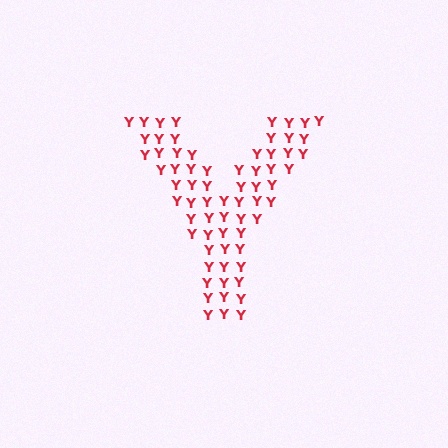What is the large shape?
The large shape is the letter Y.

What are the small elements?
The small elements are letter Y's.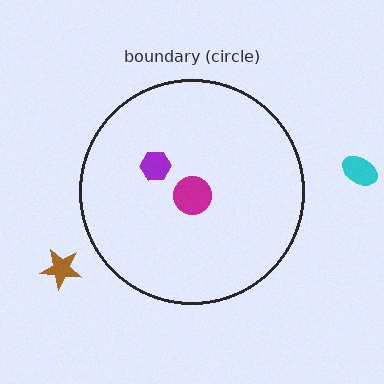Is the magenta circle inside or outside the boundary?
Inside.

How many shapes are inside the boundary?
2 inside, 2 outside.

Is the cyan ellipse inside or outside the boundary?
Outside.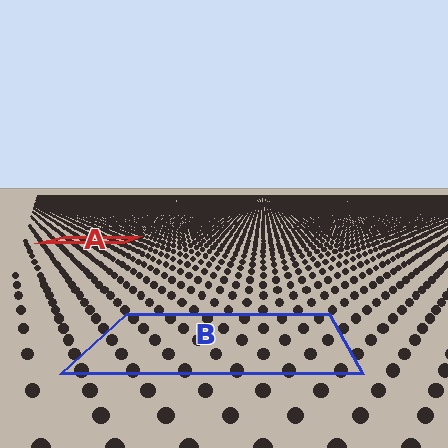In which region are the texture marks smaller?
The texture marks are smaller in region A, because it is farther away.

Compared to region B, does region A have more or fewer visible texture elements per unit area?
Region A has more texture elements per unit area — they are packed more densely because it is farther away.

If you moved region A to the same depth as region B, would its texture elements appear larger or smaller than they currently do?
They would appear larger. At a closer depth, the same texture elements are projected at a bigger on-screen size.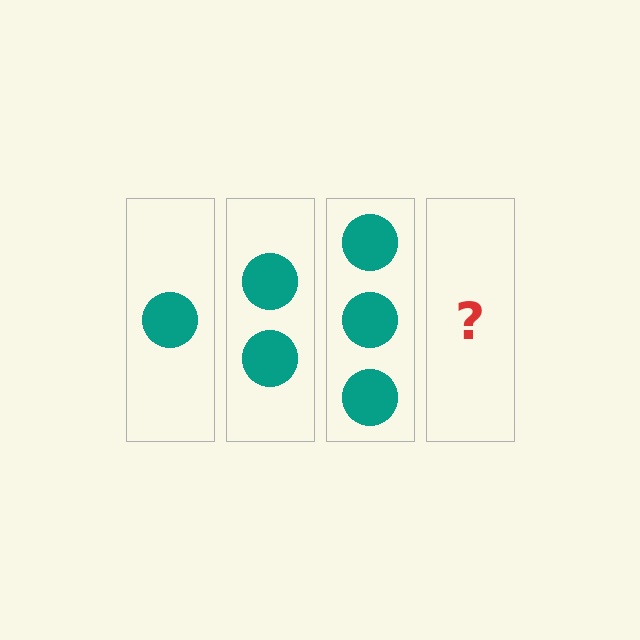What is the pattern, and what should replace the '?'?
The pattern is that each step adds one more circle. The '?' should be 4 circles.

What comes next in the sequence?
The next element should be 4 circles.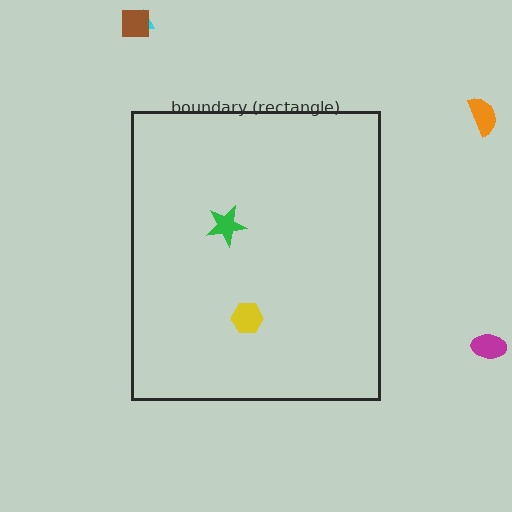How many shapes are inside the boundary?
2 inside, 4 outside.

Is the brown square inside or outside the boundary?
Outside.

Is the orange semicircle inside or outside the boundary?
Outside.